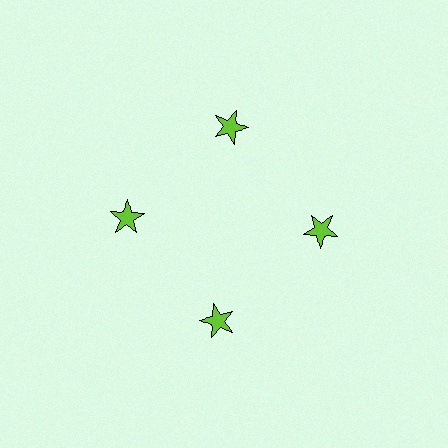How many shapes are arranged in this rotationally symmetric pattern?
There are 4 shapes, arranged in 4 groups of 1.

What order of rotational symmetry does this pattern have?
This pattern has 4-fold rotational symmetry.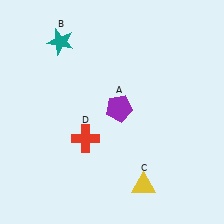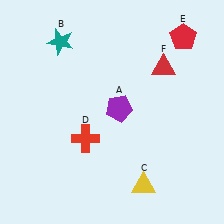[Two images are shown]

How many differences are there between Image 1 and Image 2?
There are 2 differences between the two images.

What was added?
A red pentagon (E), a red triangle (F) were added in Image 2.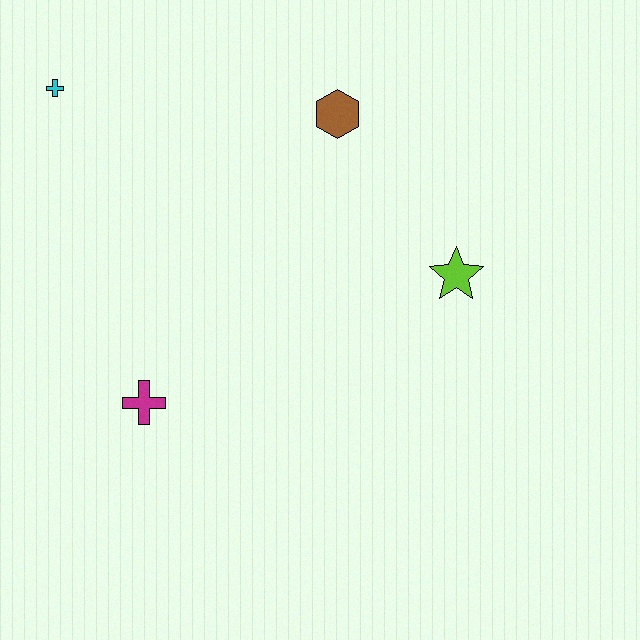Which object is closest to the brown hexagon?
The lime star is closest to the brown hexagon.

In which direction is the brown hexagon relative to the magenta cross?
The brown hexagon is above the magenta cross.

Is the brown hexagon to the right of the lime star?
No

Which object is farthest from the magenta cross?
The brown hexagon is farthest from the magenta cross.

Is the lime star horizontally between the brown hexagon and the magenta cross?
No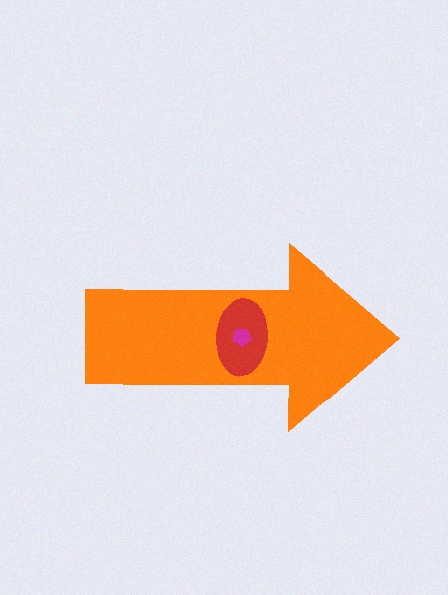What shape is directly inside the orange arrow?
The red ellipse.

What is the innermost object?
The magenta pentagon.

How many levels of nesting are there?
3.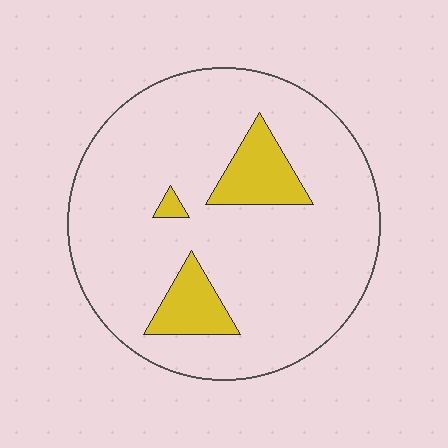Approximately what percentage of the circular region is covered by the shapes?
Approximately 15%.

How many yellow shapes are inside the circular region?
3.